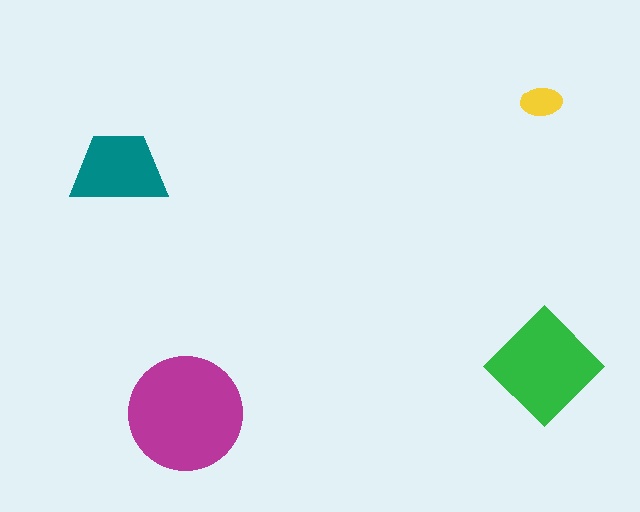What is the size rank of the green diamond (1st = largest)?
2nd.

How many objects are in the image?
There are 4 objects in the image.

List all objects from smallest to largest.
The yellow ellipse, the teal trapezoid, the green diamond, the magenta circle.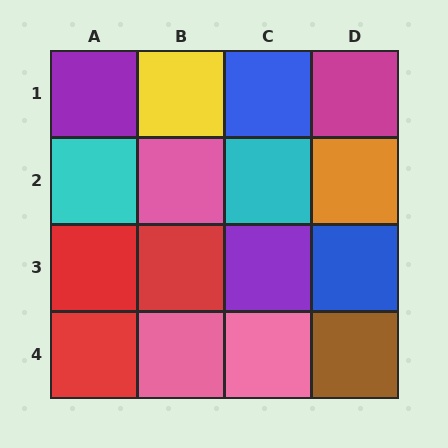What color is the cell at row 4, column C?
Pink.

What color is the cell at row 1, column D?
Magenta.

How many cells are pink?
3 cells are pink.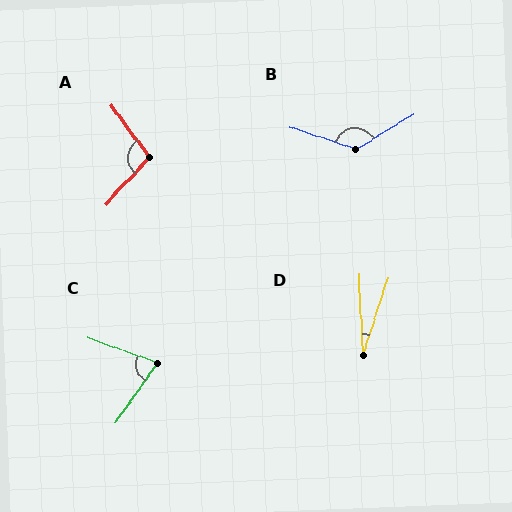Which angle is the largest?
B, at approximately 130 degrees.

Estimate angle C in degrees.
Approximately 75 degrees.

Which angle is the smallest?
D, at approximately 21 degrees.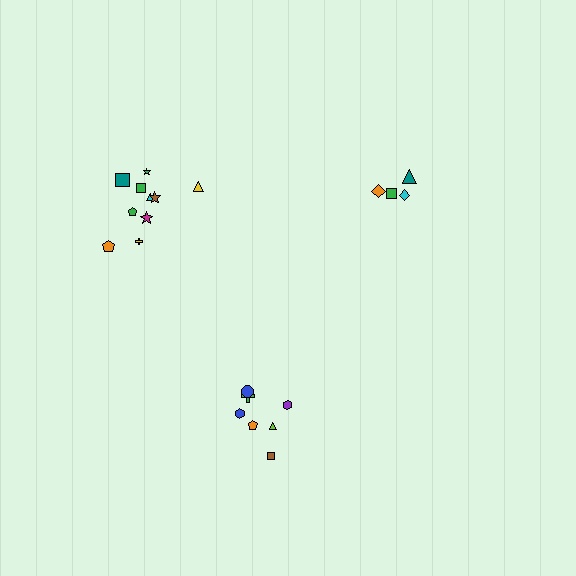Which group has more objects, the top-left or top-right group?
The top-left group.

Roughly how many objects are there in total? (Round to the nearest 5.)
Roughly 20 objects in total.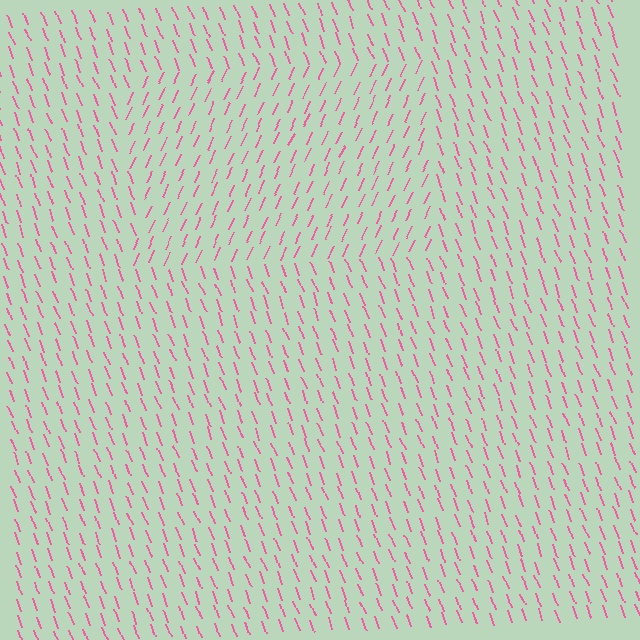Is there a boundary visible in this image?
Yes, there is a texture boundary formed by a change in line orientation.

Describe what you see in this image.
The image is filled with small pink line segments. A rectangle region in the image has lines oriented differently from the surrounding lines, creating a visible texture boundary.